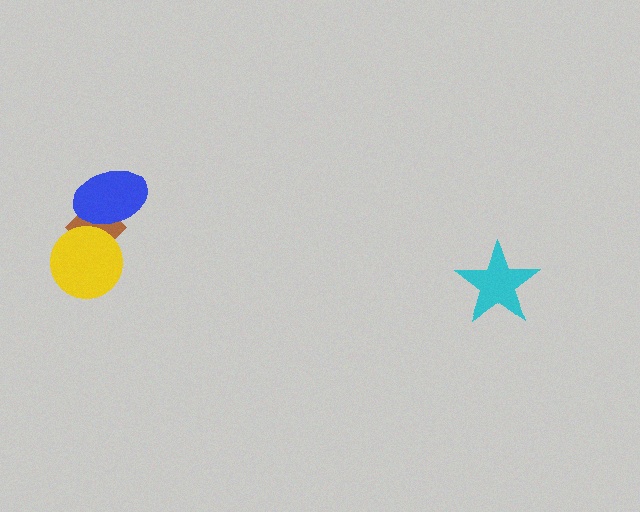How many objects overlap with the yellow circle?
1 object overlaps with the yellow circle.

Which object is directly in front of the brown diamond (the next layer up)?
The blue ellipse is directly in front of the brown diamond.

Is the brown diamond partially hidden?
Yes, it is partially covered by another shape.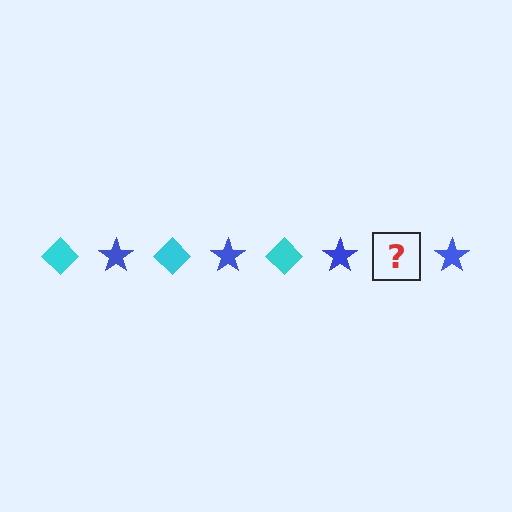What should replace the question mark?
The question mark should be replaced with a cyan diamond.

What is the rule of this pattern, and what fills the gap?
The rule is that the pattern alternates between cyan diamond and blue star. The gap should be filled with a cyan diamond.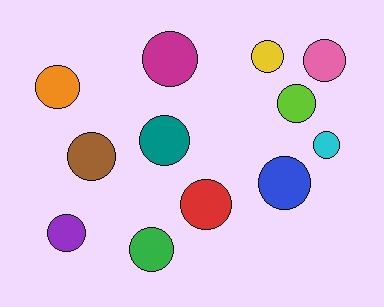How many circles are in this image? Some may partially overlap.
There are 12 circles.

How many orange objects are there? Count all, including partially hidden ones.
There is 1 orange object.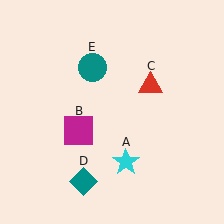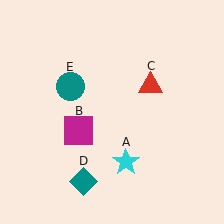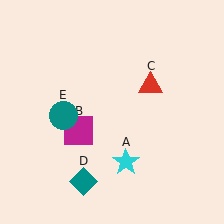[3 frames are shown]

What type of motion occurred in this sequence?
The teal circle (object E) rotated counterclockwise around the center of the scene.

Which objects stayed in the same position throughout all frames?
Cyan star (object A) and magenta square (object B) and red triangle (object C) and teal diamond (object D) remained stationary.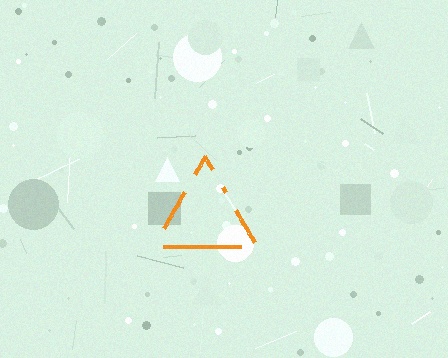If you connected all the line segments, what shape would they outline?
They would outline a triangle.